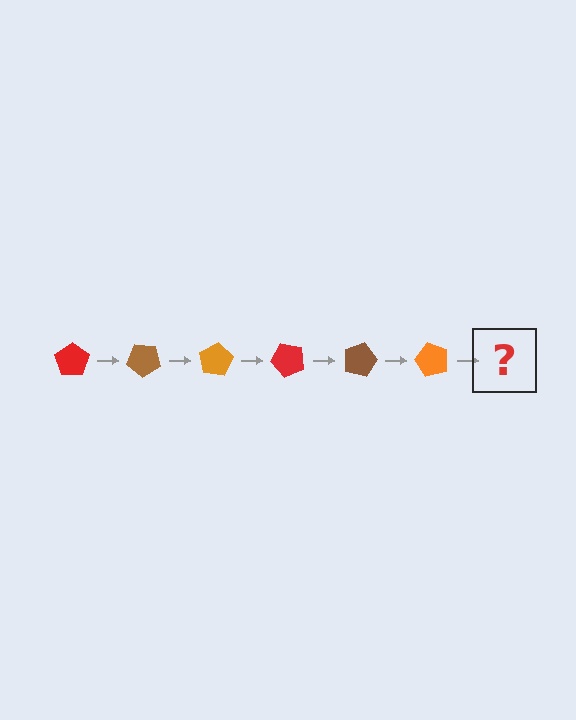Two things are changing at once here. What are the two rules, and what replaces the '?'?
The two rules are that it rotates 40 degrees each step and the color cycles through red, brown, and orange. The '?' should be a red pentagon, rotated 240 degrees from the start.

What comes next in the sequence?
The next element should be a red pentagon, rotated 240 degrees from the start.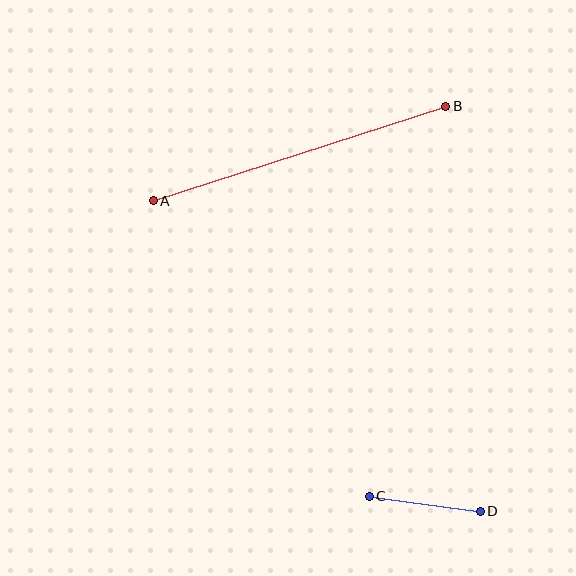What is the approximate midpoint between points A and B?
The midpoint is at approximately (300, 154) pixels.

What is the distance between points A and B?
The distance is approximately 307 pixels.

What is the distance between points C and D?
The distance is approximately 112 pixels.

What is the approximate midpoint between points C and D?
The midpoint is at approximately (425, 504) pixels.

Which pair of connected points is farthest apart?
Points A and B are farthest apart.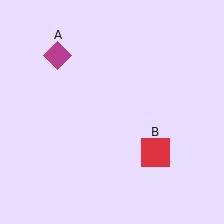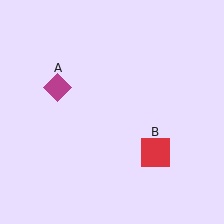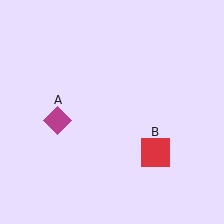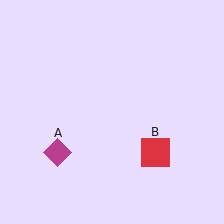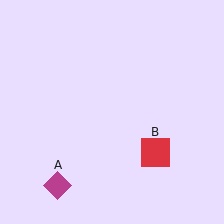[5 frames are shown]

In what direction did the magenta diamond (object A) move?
The magenta diamond (object A) moved down.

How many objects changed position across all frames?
1 object changed position: magenta diamond (object A).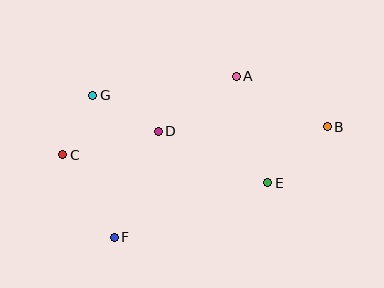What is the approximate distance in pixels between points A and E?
The distance between A and E is approximately 111 pixels.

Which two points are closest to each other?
Points C and G are closest to each other.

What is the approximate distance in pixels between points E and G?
The distance between E and G is approximately 196 pixels.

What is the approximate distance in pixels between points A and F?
The distance between A and F is approximately 202 pixels.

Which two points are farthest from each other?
Points B and C are farthest from each other.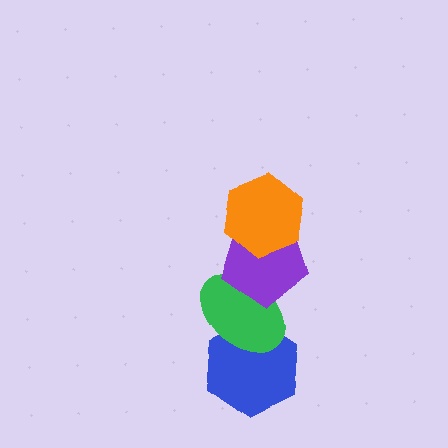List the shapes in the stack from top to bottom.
From top to bottom: the orange hexagon, the purple pentagon, the green ellipse, the blue hexagon.